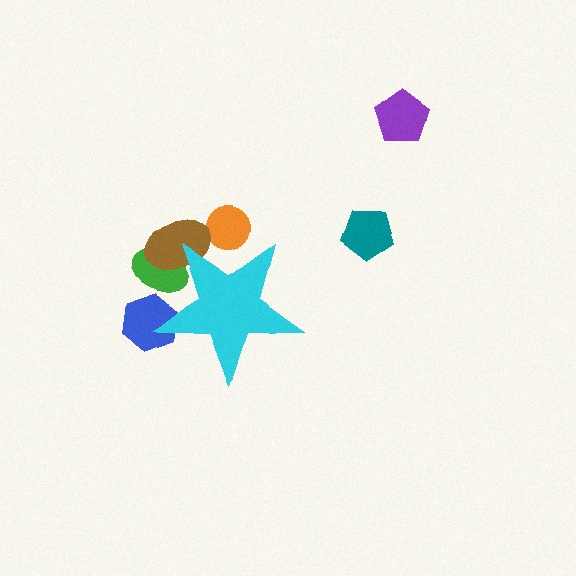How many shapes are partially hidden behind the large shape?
4 shapes are partially hidden.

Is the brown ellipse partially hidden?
Yes, the brown ellipse is partially hidden behind the cyan star.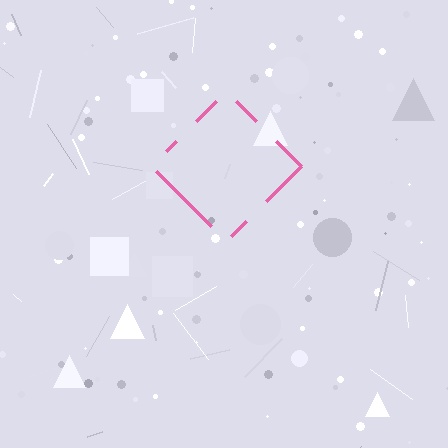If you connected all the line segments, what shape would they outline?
They would outline a diamond.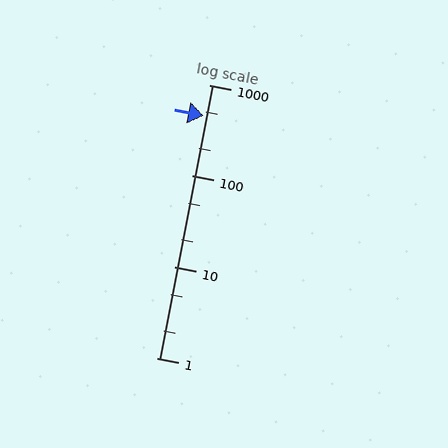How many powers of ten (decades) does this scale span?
The scale spans 3 decades, from 1 to 1000.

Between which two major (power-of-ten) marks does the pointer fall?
The pointer is between 100 and 1000.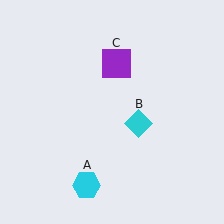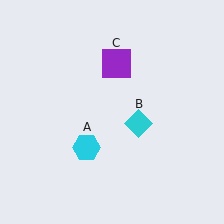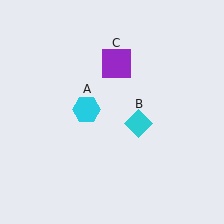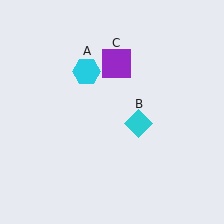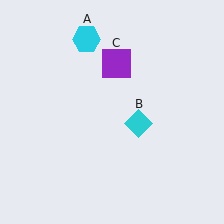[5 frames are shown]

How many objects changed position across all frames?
1 object changed position: cyan hexagon (object A).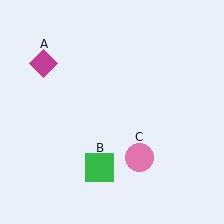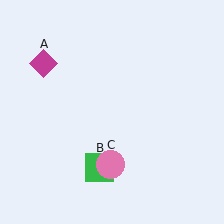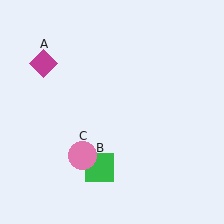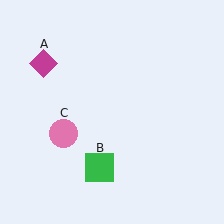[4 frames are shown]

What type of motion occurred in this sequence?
The pink circle (object C) rotated clockwise around the center of the scene.